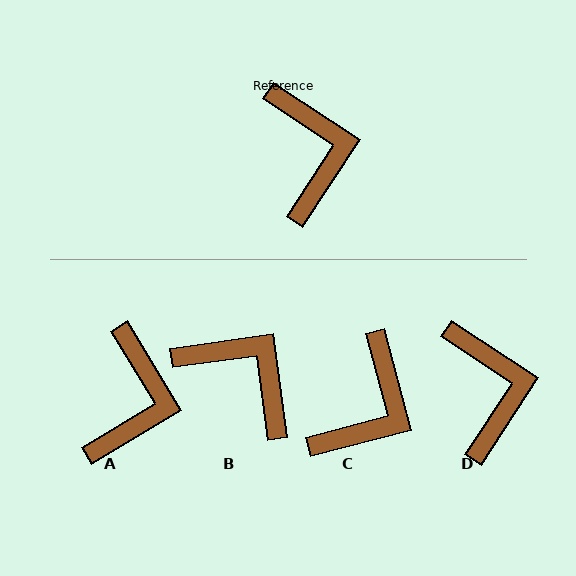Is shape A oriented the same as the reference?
No, it is off by about 25 degrees.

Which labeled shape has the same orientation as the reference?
D.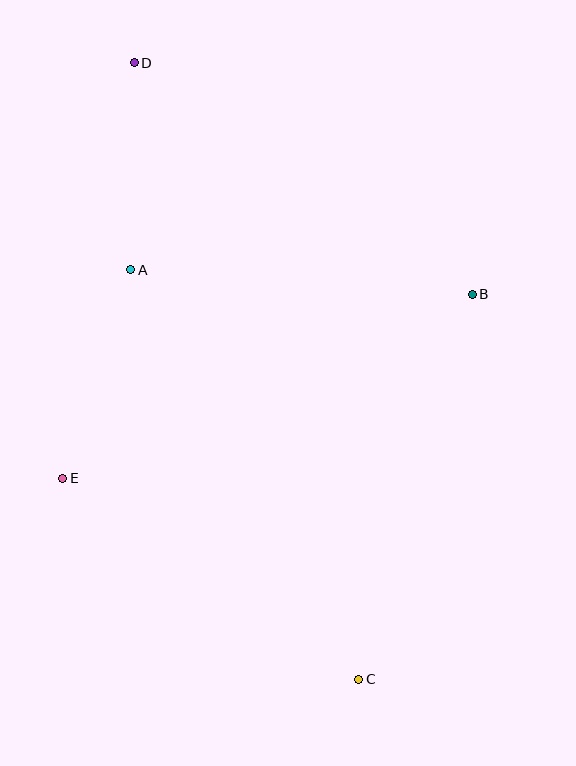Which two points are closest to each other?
Points A and D are closest to each other.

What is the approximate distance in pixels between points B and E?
The distance between B and E is approximately 449 pixels.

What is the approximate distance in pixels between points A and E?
The distance between A and E is approximately 219 pixels.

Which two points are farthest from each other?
Points C and D are farthest from each other.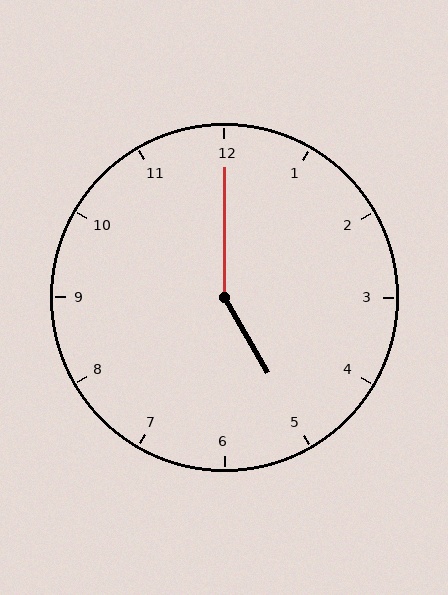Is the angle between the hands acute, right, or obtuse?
It is obtuse.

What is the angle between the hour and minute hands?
Approximately 150 degrees.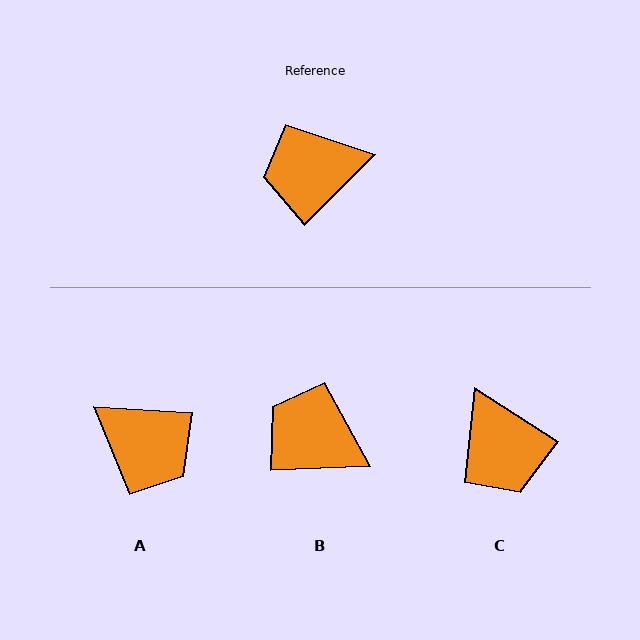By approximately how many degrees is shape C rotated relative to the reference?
Approximately 103 degrees counter-clockwise.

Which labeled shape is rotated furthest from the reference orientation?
A, about 131 degrees away.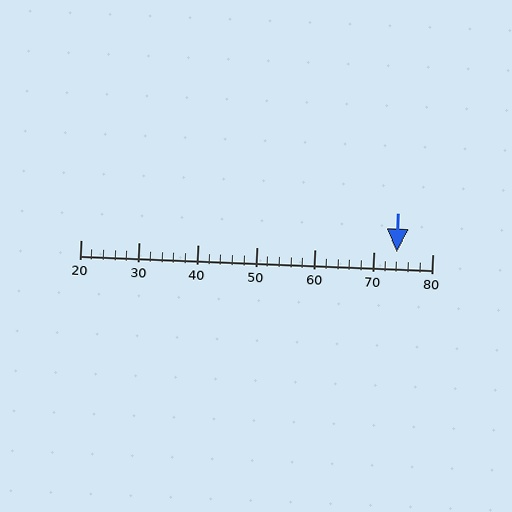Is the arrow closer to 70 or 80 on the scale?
The arrow is closer to 70.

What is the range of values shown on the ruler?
The ruler shows values from 20 to 80.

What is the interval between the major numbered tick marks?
The major tick marks are spaced 10 units apart.